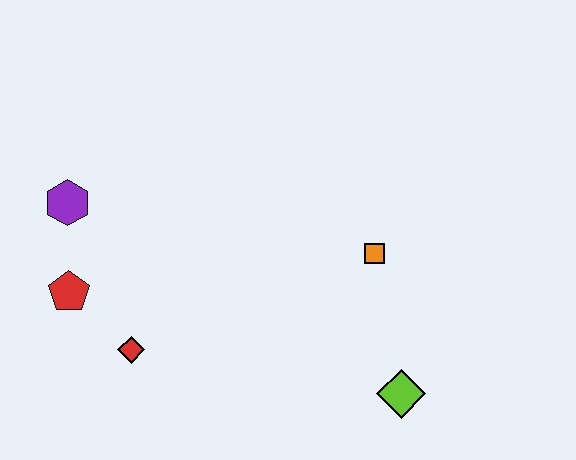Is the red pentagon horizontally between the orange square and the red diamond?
No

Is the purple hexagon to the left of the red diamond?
Yes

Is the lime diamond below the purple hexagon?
Yes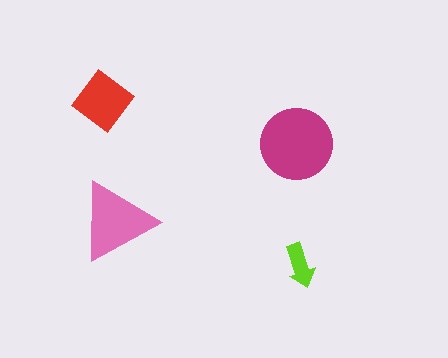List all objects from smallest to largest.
The lime arrow, the red diamond, the pink triangle, the magenta circle.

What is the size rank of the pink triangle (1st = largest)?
2nd.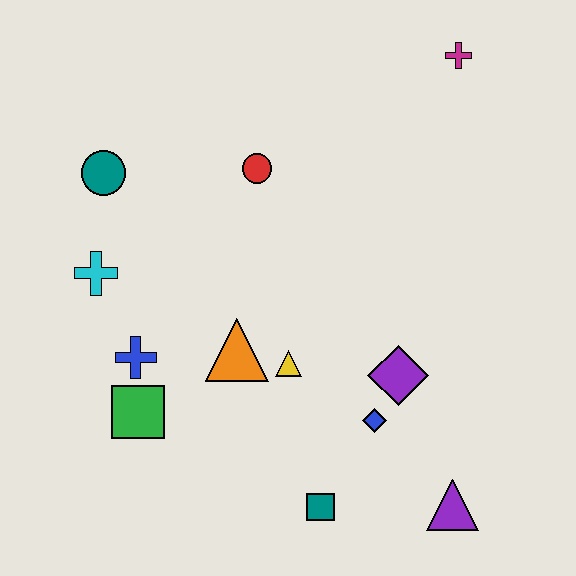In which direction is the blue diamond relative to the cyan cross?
The blue diamond is to the right of the cyan cross.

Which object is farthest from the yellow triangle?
The magenta cross is farthest from the yellow triangle.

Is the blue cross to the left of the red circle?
Yes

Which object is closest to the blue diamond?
The purple diamond is closest to the blue diamond.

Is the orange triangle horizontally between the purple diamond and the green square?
Yes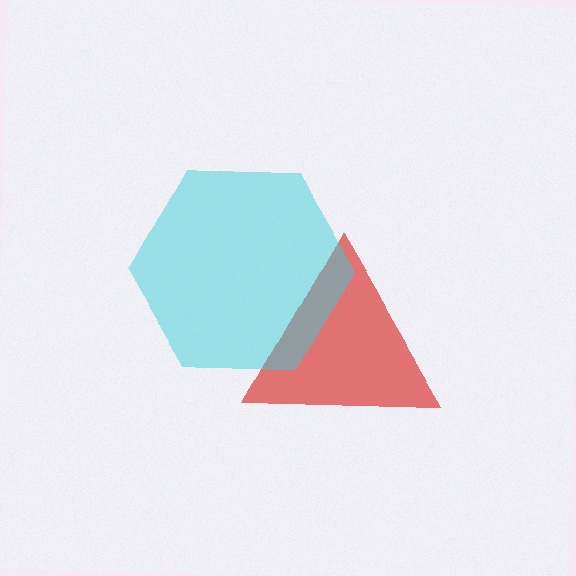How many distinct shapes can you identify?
There are 2 distinct shapes: a red triangle, a cyan hexagon.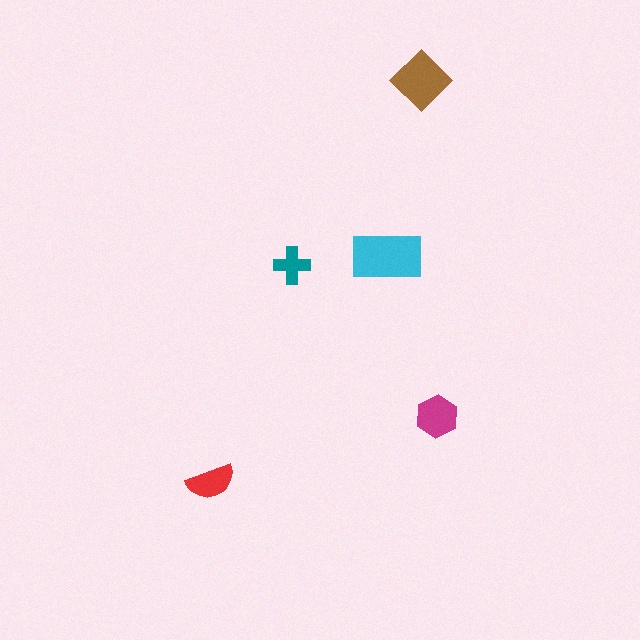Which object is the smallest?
The teal cross.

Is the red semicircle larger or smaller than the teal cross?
Larger.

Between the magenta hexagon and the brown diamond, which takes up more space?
The brown diamond.